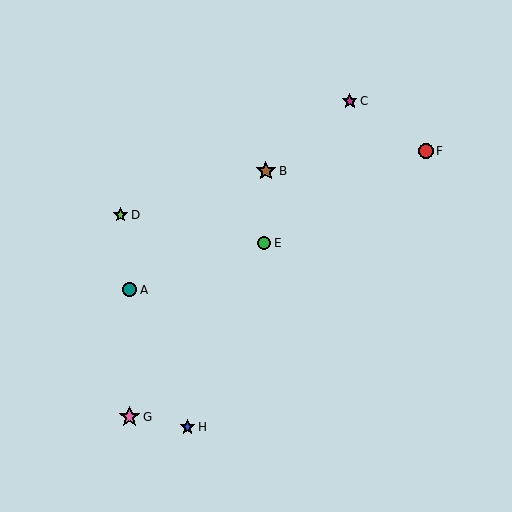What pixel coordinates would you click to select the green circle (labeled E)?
Click at (264, 243) to select the green circle E.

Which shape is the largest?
The pink star (labeled G) is the largest.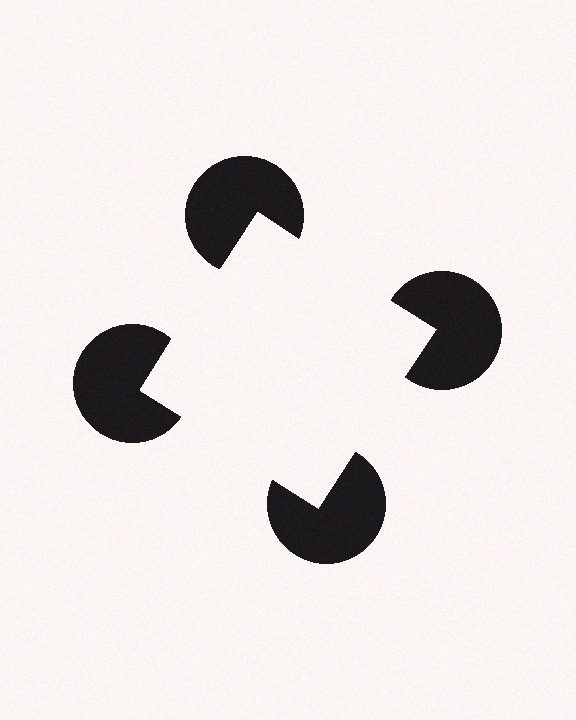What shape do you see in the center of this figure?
An illusory square — its edges are inferred from the aligned wedge cuts in the pac-man discs, not physically drawn.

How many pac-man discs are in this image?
There are 4 — one at each vertex of the illusory square.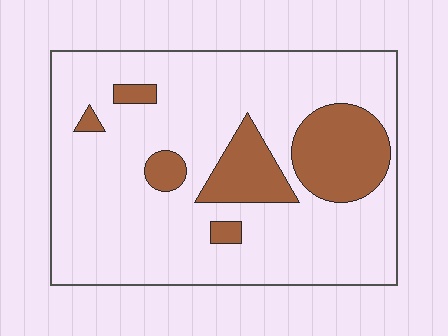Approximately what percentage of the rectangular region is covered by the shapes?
Approximately 20%.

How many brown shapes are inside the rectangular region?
6.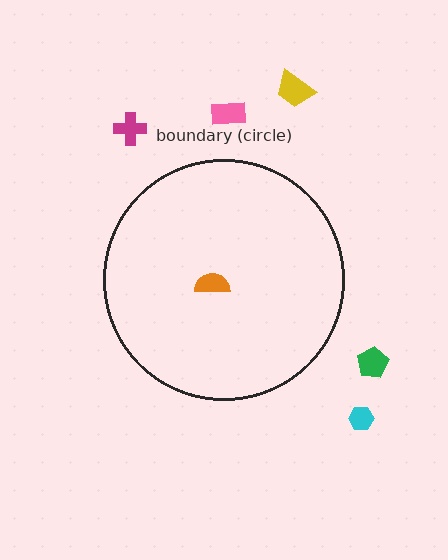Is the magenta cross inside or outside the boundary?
Outside.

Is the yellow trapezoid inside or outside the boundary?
Outside.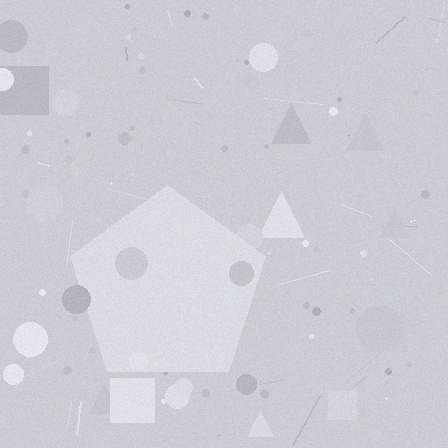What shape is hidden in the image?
A pentagon is hidden in the image.